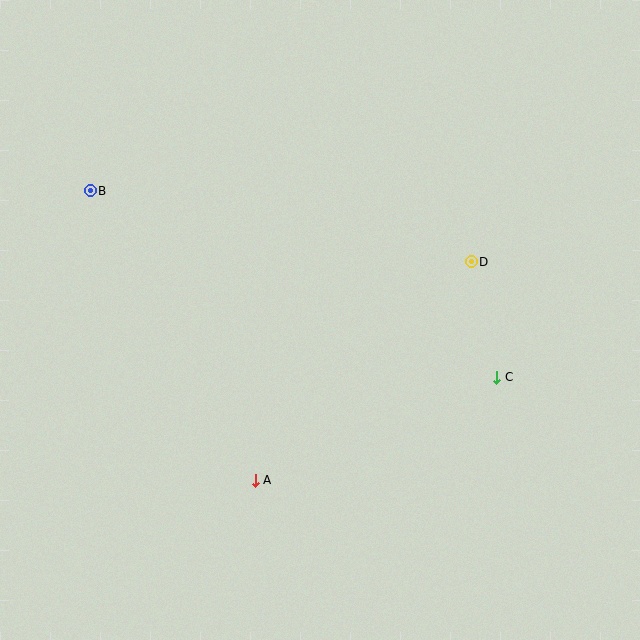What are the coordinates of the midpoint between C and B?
The midpoint between C and B is at (294, 284).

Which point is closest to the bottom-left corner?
Point A is closest to the bottom-left corner.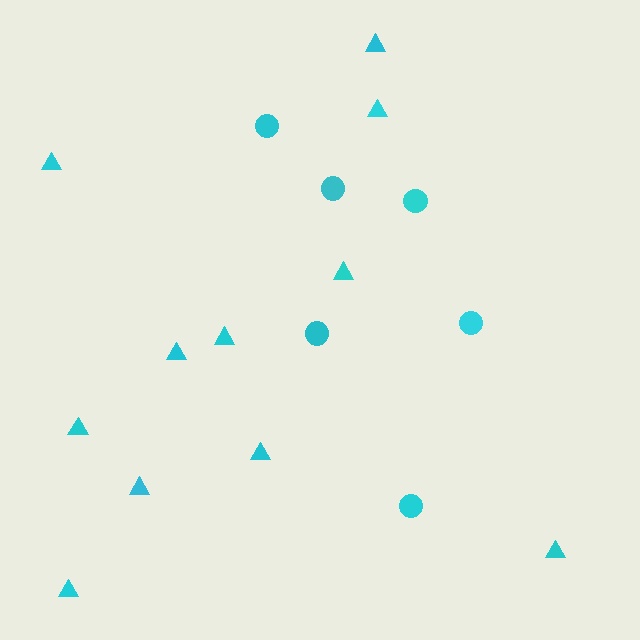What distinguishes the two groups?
There are 2 groups: one group of triangles (11) and one group of circles (6).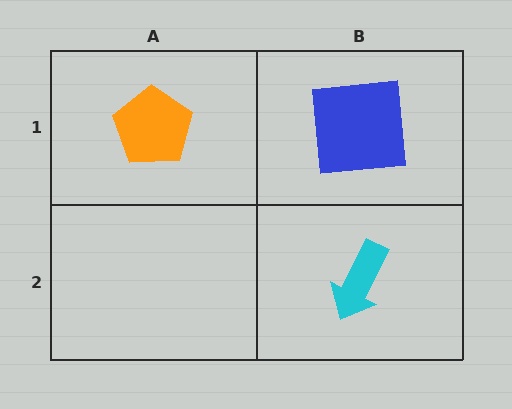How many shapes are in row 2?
1 shape.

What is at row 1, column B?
A blue square.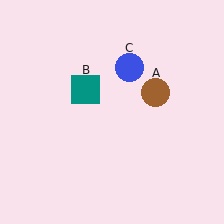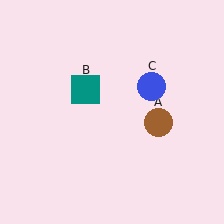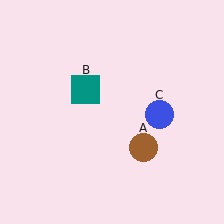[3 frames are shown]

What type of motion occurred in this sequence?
The brown circle (object A), blue circle (object C) rotated clockwise around the center of the scene.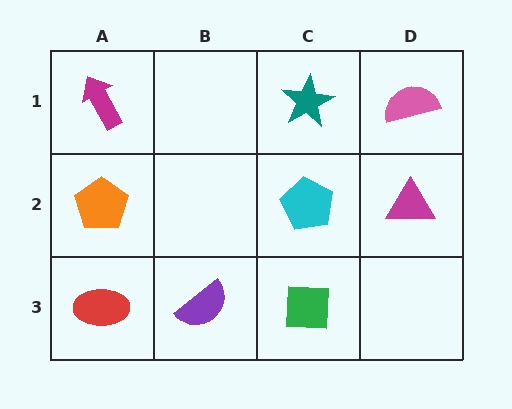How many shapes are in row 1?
3 shapes.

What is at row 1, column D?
A pink semicircle.